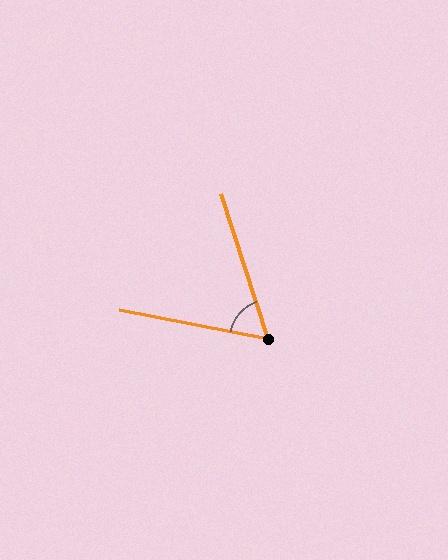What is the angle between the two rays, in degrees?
Approximately 61 degrees.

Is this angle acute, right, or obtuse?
It is acute.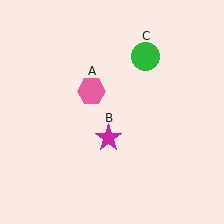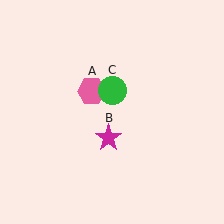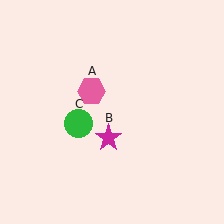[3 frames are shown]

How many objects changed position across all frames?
1 object changed position: green circle (object C).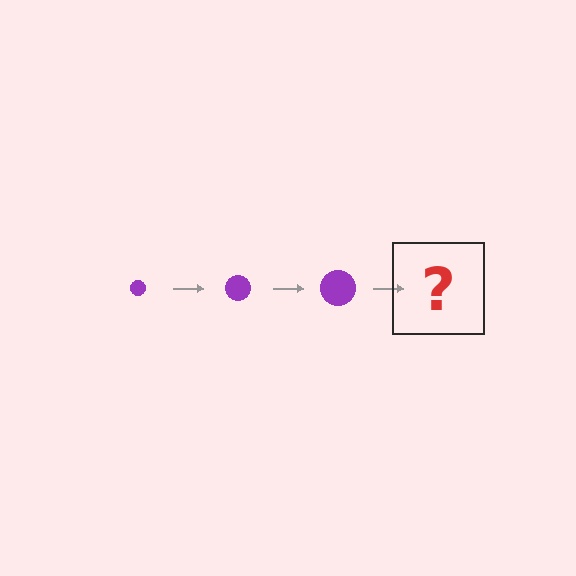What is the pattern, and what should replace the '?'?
The pattern is that the circle gets progressively larger each step. The '?' should be a purple circle, larger than the previous one.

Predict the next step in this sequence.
The next step is a purple circle, larger than the previous one.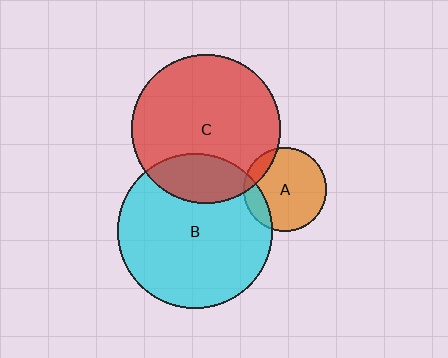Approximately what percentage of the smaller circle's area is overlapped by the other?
Approximately 20%.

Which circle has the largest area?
Circle B (cyan).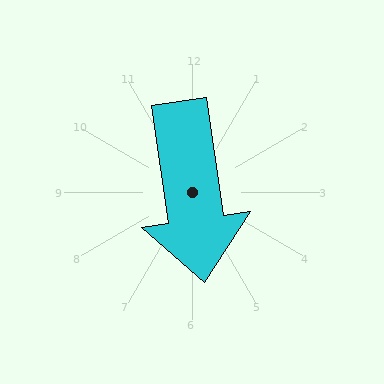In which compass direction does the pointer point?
South.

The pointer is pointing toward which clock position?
Roughly 6 o'clock.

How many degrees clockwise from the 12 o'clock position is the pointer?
Approximately 172 degrees.